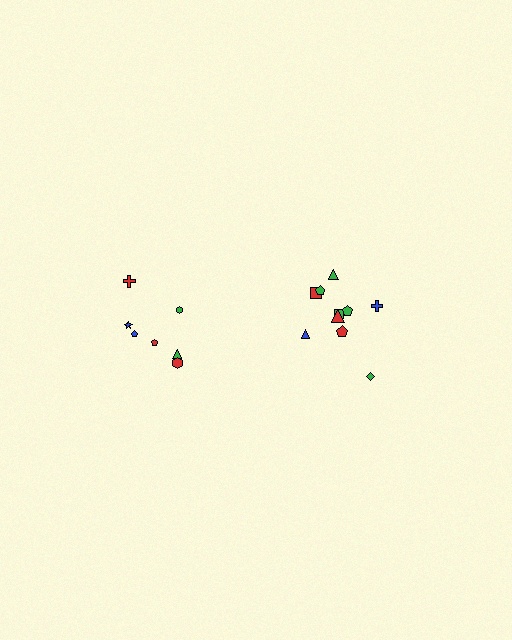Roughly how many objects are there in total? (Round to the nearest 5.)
Roughly 15 objects in total.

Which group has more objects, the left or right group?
The right group.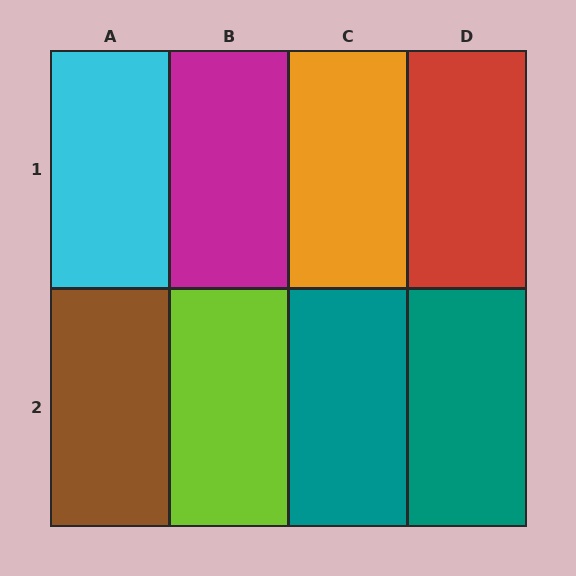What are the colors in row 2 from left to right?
Brown, lime, teal, teal.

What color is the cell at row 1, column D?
Red.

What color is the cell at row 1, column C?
Orange.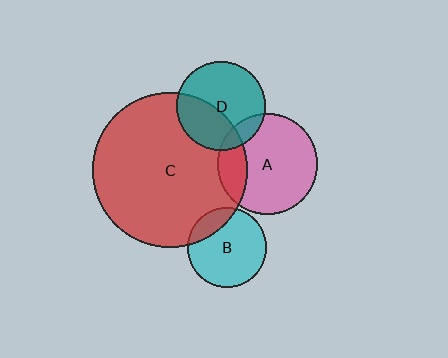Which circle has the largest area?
Circle C (red).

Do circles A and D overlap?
Yes.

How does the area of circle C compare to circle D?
Approximately 3.0 times.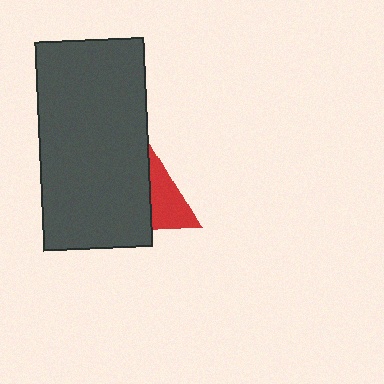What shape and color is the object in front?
The object in front is a dark gray rectangle.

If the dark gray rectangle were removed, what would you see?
You would see the complete red triangle.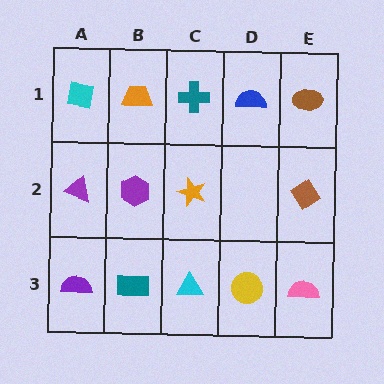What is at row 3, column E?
A pink semicircle.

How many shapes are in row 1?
5 shapes.